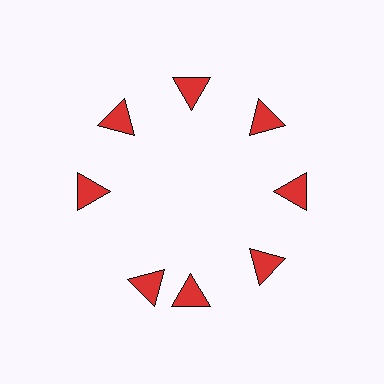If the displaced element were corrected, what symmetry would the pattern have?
It would have 8-fold rotational symmetry — the pattern would map onto itself every 45 degrees.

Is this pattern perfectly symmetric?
No. The 8 red triangles are arranged in a ring, but one element near the 8 o'clock position is rotated out of alignment along the ring, breaking the 8-fold rotational symmetry.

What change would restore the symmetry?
The symmetry would be restored by rotating it back into even spacing with its neighbors so that all 8 triangles sit at equal angles and equal distance from the center.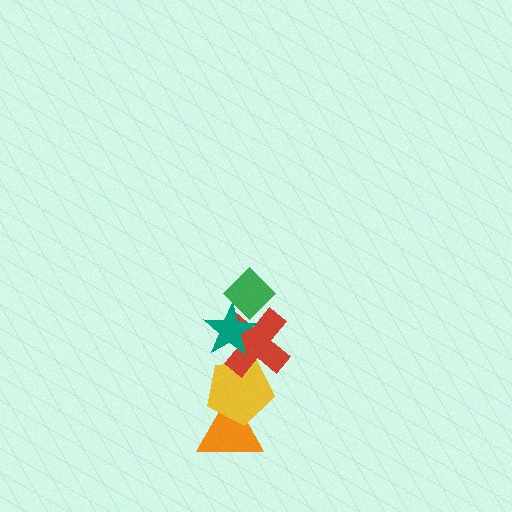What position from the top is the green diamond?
The green diamond is 1st from the top.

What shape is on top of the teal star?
The green diamond is on top of the teal star.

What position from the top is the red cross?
The red cross is 3rd from the top.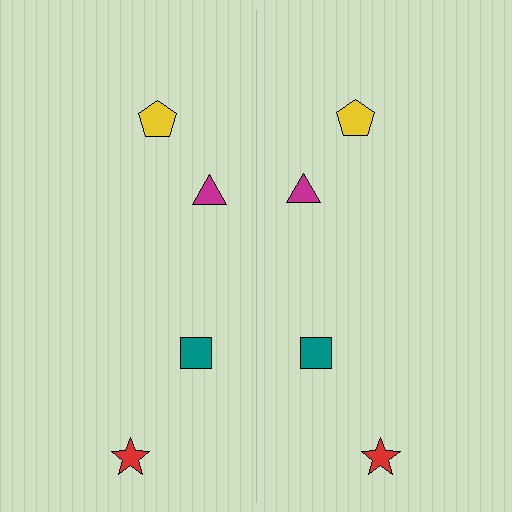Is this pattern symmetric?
Yes, this pattern has bilateral (reflection) symmetry.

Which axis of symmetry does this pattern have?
The pattern has a vertical axis of symmetry running through the center of the image.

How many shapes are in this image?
There are 8 shapes in this image.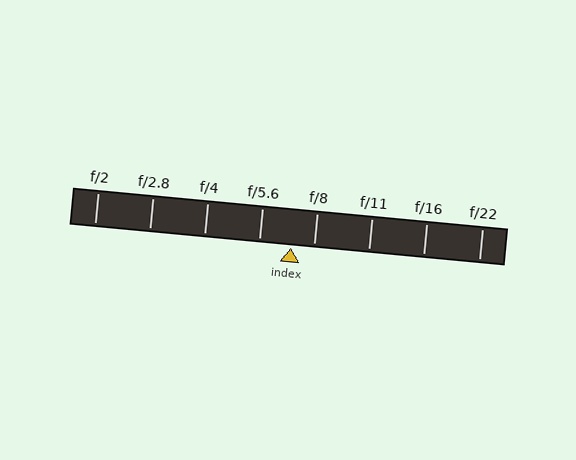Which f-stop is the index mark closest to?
The index mark is closest to f/8.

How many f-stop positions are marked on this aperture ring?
There are 8 f-stop positions marked.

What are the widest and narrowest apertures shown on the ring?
The widest aperture shown is f/2 and the narrowest is f/22.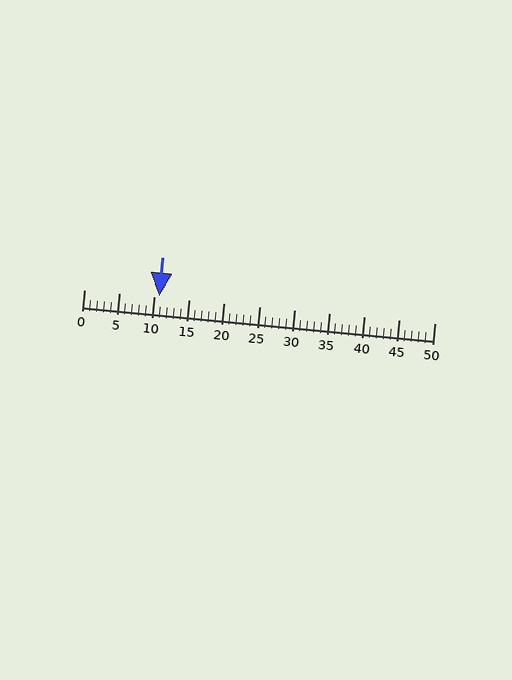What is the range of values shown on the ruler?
The ruler shows values from 0 to 50.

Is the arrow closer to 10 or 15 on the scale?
The arrow is closer to 10.